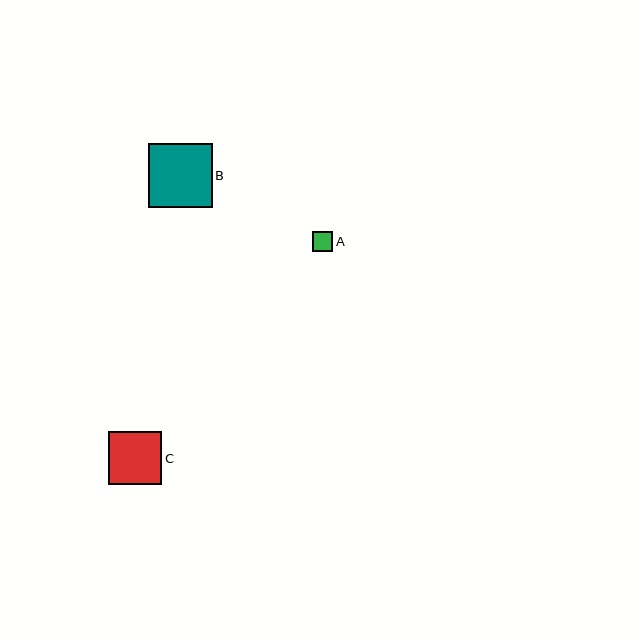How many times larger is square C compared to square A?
Square C is approximately 2.6 times the size of square A.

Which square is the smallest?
Square A is the smallest with a size of approximately 20 pixels.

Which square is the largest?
Square B is the largest with a size of approximately 64 pixels.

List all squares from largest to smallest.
From largest to smallest: B, C, A.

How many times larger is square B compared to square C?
Square B is approximately 1.2 times the size of square C.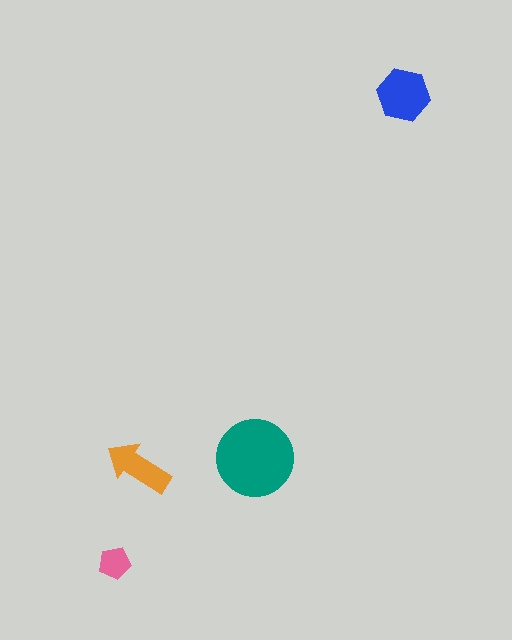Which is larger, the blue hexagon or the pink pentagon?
The blue hexagon.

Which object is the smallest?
The pink pentagon.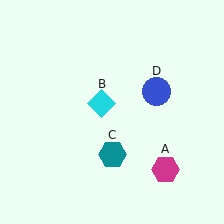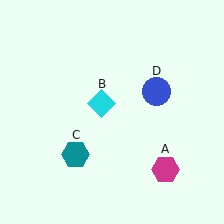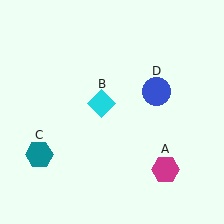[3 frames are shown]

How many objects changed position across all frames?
1 object changed position: teal hexagon (object C).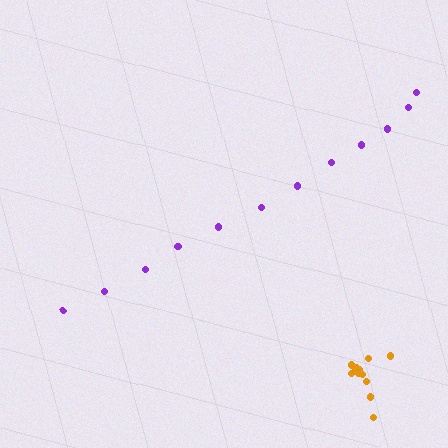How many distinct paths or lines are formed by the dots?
There are 2 distinct paths.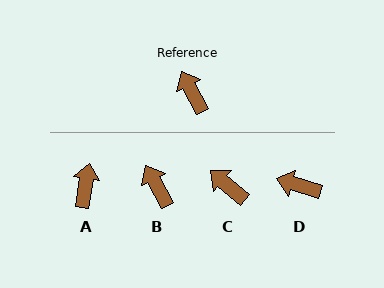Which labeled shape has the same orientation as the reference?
B.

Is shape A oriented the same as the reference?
No, it is off by about 38 degrees.